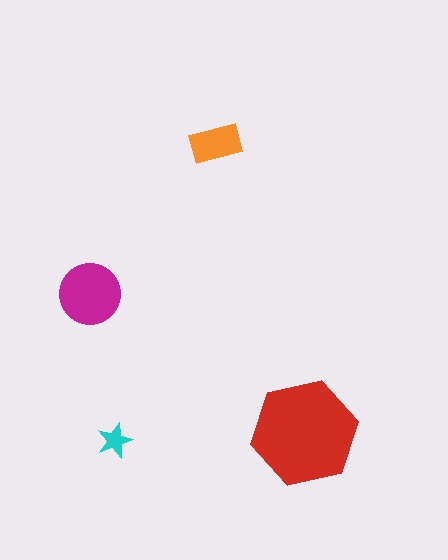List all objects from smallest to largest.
The cyan star, the orange rectangle, the magenta circle, the red hexagon.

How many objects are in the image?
There are 4 objects in the image.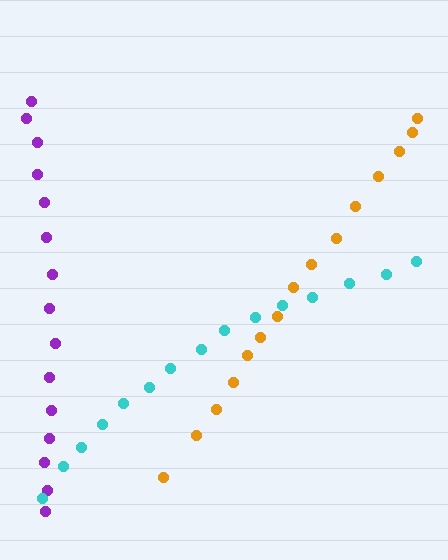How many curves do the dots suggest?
There are 3 distinct paths.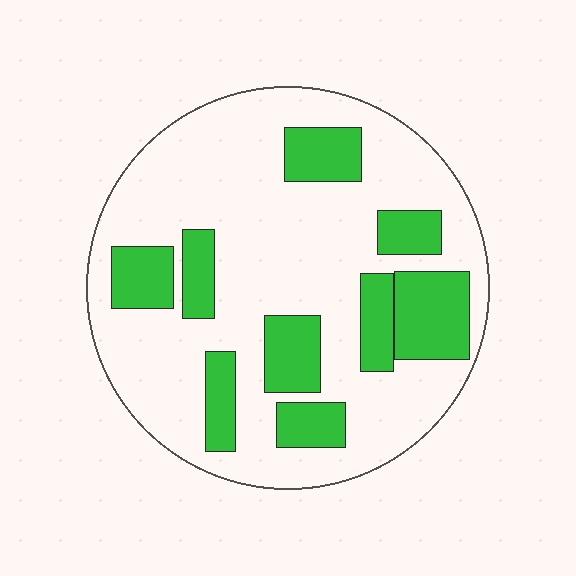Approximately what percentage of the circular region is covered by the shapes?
Approximately 25%.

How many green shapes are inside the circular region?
9.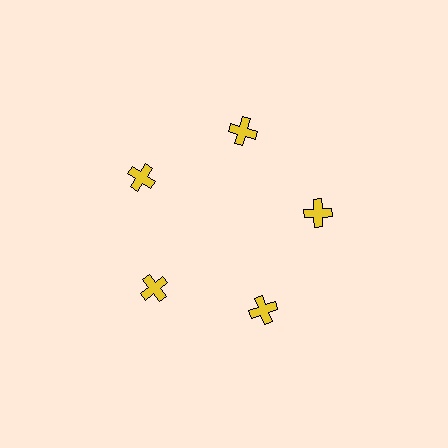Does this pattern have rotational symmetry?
Yes, this pattern has 5-fold rotational symmetry. It looks the same after rotating 72 degrees around the center.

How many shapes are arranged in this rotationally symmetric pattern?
There are 5 shapes, arranged in 5 groups of 1.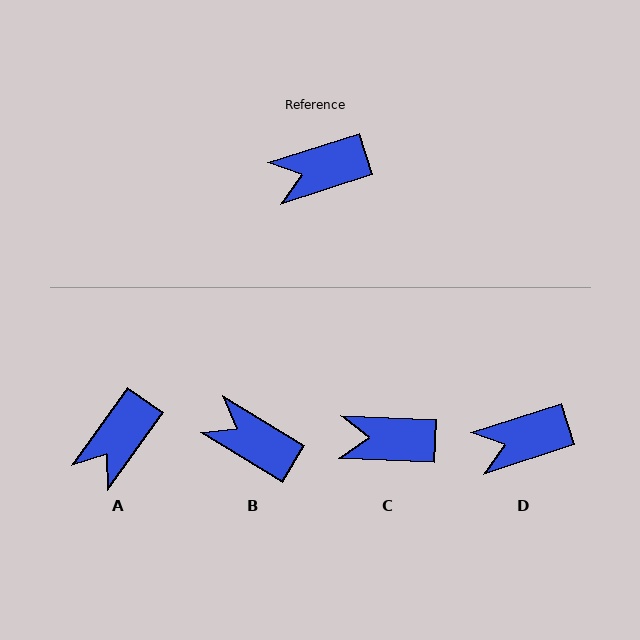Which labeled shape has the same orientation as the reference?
D.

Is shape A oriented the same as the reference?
No, it is off by about 37 degrees.